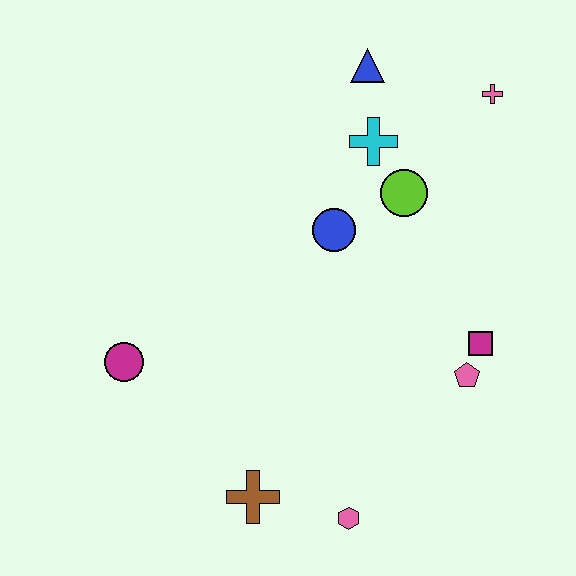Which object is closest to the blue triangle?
The cyan cross is closest to the blue triangle.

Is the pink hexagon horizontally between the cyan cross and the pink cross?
No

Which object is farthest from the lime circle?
The brown cross is farthest from the lime circle.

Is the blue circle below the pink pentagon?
No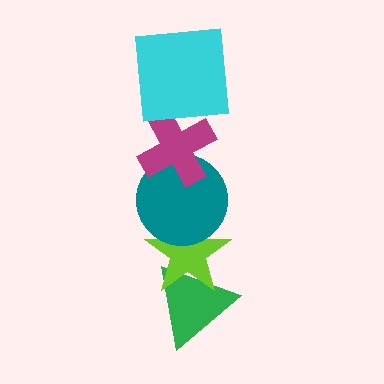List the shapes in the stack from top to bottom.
From top to bottom: the cyan square, the magenta cross, the teal circle, the lime star, the green triangle.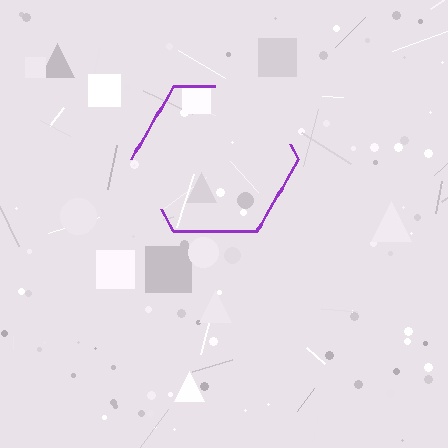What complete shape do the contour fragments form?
The contour fragments form a hexagon.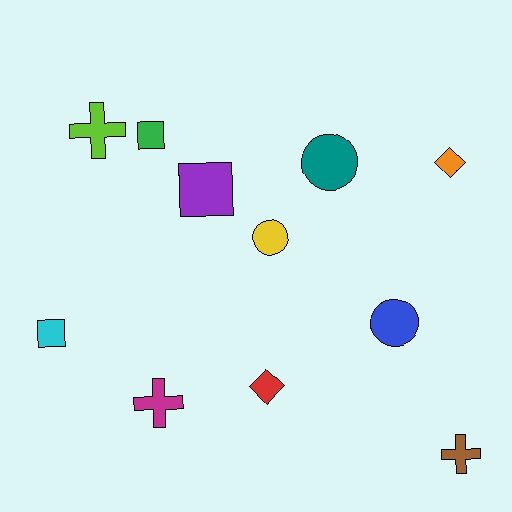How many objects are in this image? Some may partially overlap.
There are 11 objects.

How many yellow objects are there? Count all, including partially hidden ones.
There is 1 yellow object.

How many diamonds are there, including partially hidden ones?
There are 2 diamonds.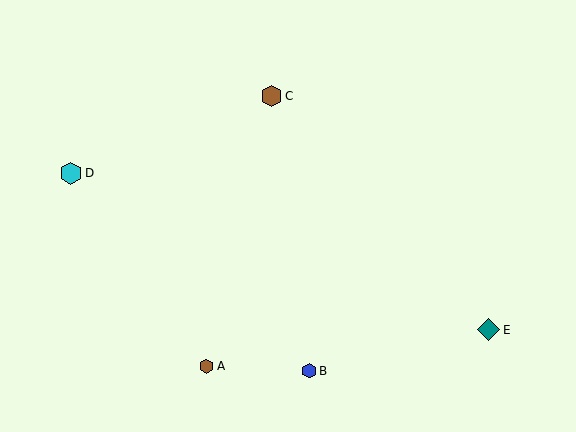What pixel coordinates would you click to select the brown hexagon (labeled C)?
Click at (271, 96) to select the brown hexagon C.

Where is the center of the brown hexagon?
The center of the brown hexagon is at (206, 366).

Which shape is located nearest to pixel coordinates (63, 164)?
The cyan hexagon (labeled D) at (71, 173) is nearest to that location.